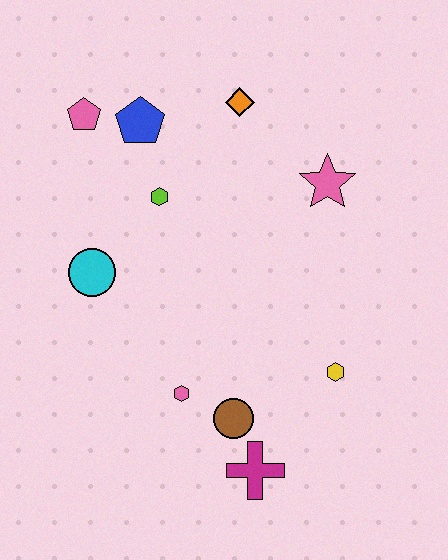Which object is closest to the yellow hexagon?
The brown circle is closest to the yellow hexagon.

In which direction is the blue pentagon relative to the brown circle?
The blue pentagon is above the brown circle.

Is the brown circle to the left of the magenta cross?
Yes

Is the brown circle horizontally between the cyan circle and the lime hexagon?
No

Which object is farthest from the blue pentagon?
The magenta cross is farthest from the blue pentagon.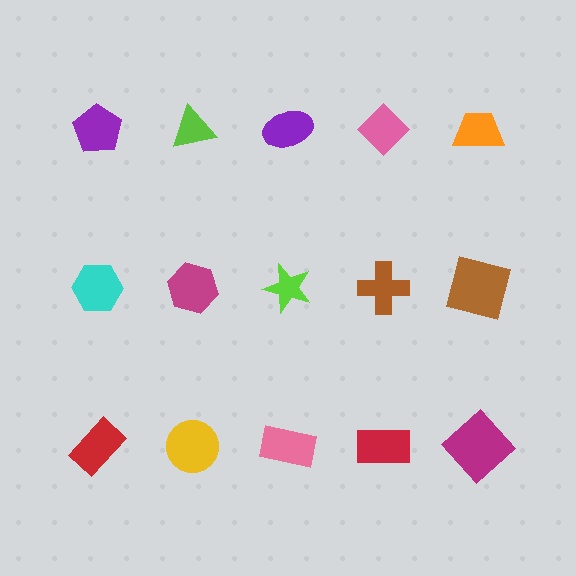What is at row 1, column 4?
A pink diamond.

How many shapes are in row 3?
5 shapes.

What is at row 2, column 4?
A brown cross.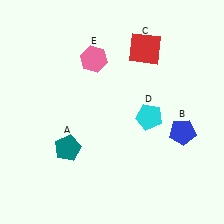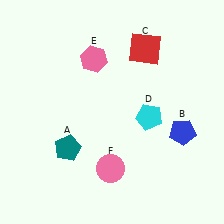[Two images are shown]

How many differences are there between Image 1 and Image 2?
There is 1 difference between the two images.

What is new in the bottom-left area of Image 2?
A pink circle (F) was added in the bottom-left area of Image 2.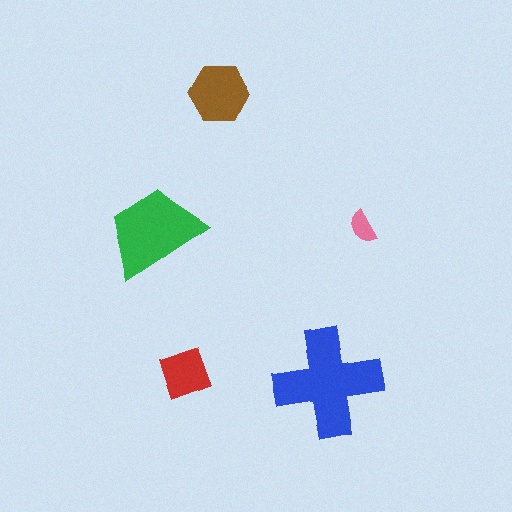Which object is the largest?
The blue cross.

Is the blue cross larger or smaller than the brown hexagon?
Larger.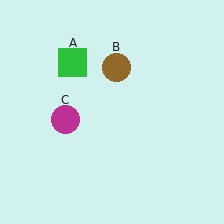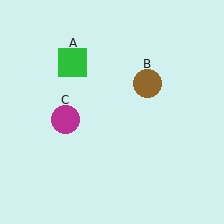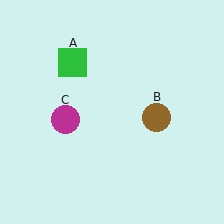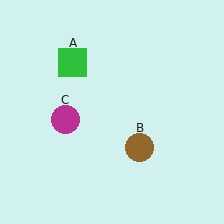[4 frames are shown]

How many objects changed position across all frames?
1 object changed position: brown circle (object B).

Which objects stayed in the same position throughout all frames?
Green square (object A) and magenta circle (object C) remained stationary.